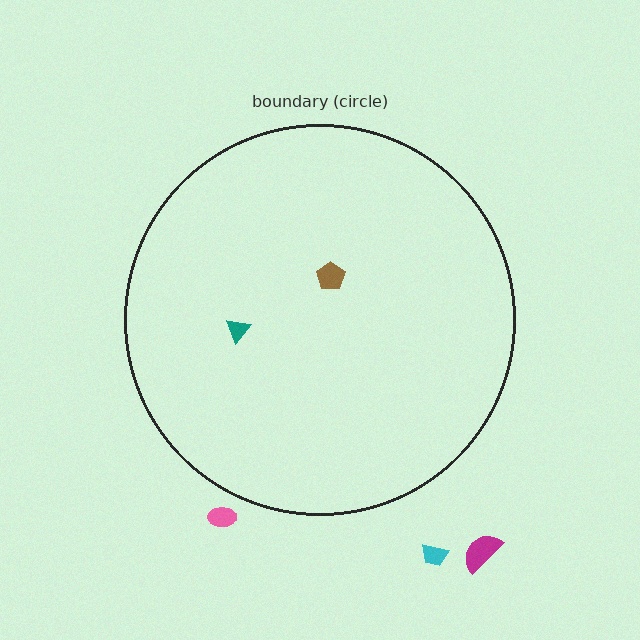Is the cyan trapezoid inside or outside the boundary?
Outside.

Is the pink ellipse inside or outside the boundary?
Outside.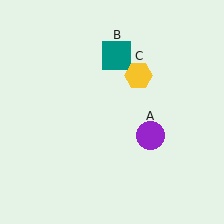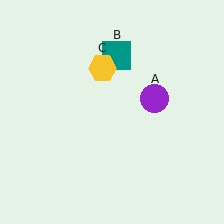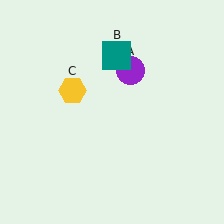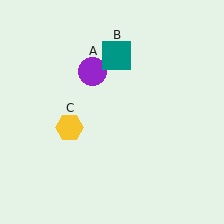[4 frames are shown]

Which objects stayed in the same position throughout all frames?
Teal square (object B) remained stationary.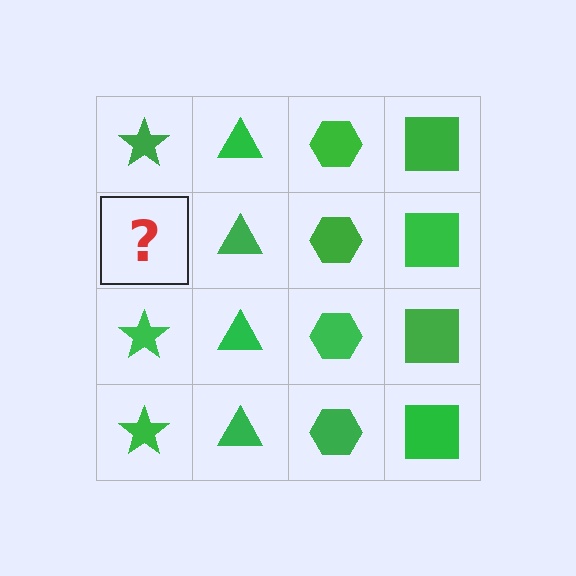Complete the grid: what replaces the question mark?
The question mark should be replaced with a green star.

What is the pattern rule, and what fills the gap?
The rule is that each column has a consistent shape. The gap should be filled with a green star.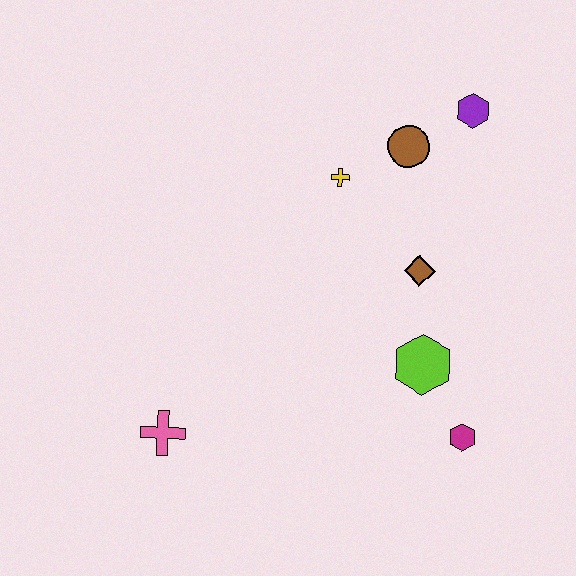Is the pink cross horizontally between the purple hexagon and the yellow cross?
No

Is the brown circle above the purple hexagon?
No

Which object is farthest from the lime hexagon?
The pink cross is farthest from the lime hexagon.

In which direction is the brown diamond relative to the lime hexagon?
The brown diamond is above the lime hexagon.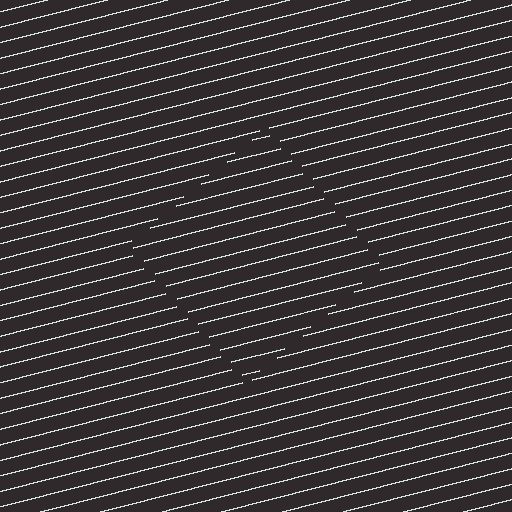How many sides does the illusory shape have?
4 sides — the line-ends trace a square.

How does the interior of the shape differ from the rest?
The interior of the shape contains the same grating, shifted by half a period — the contour is defined by the phase discontinuity where line-ends from the inner and outer gratings abut.